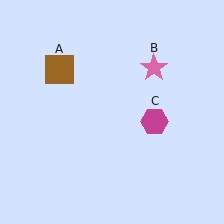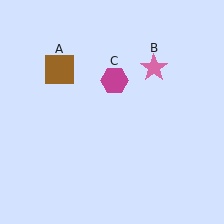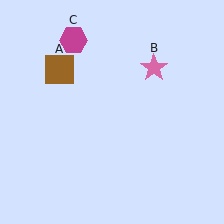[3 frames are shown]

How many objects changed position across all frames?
1 object changed position: magenta hexagon (object C).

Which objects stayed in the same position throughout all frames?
Brown square (object A) and pink star (object B) remained stationary.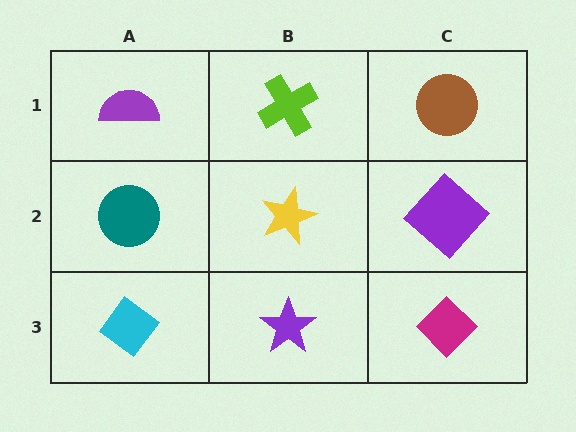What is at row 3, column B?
A purple star.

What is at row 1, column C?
A brown circle.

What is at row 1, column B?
A lime cross.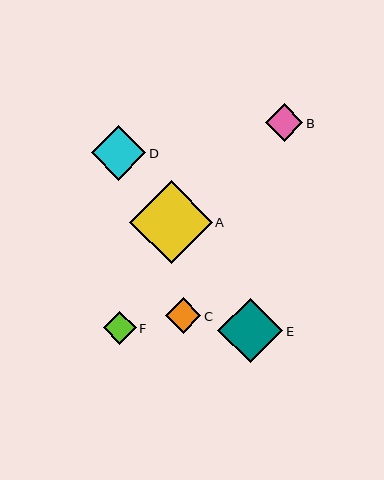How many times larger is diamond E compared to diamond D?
Diamond E is approximately 1.2 times the size of diamond D.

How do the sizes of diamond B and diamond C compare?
Diamond B and diamond C are approximately the same size.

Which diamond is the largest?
Diamond A is the largest with a size of approximately 83 pixels.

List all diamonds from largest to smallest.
From largest to smallest: A, E, D, B, C, F.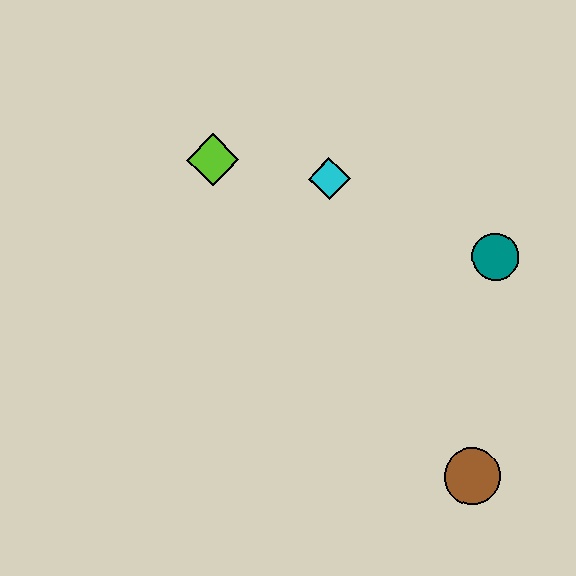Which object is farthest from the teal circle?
The lime diamond is farthest from the teal circle.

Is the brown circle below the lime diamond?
Yes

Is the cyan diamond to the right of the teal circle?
No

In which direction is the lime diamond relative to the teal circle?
The lime diamond is to the left of the teal circle.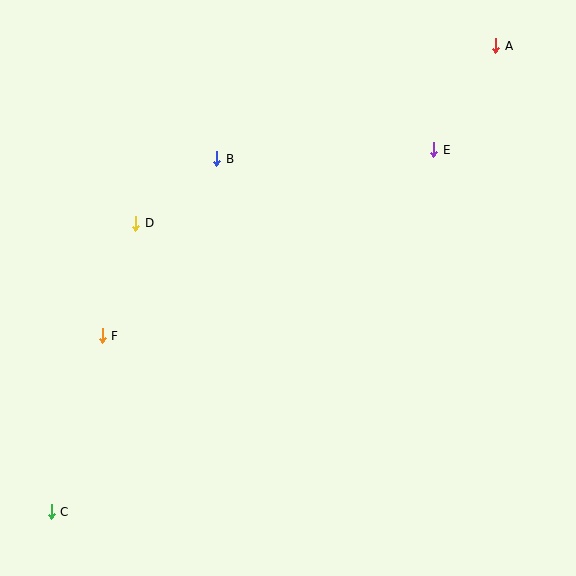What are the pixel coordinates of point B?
Point B is at (217, 159).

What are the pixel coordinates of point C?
Point C is at (51, 512).